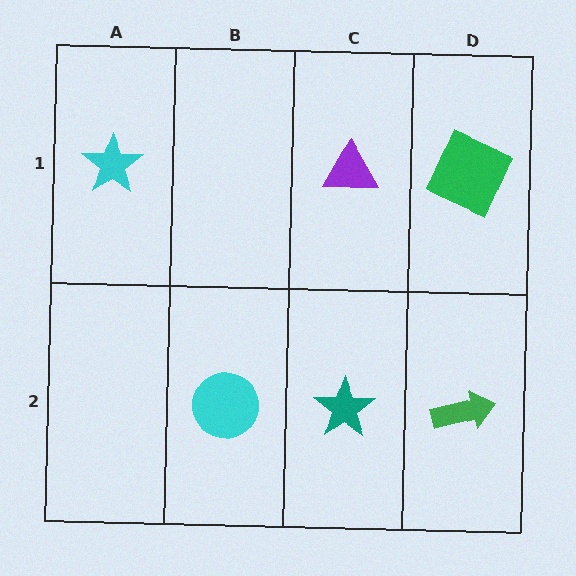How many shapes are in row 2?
3 shapes.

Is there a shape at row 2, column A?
No, that cell is empty.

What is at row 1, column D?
A green square.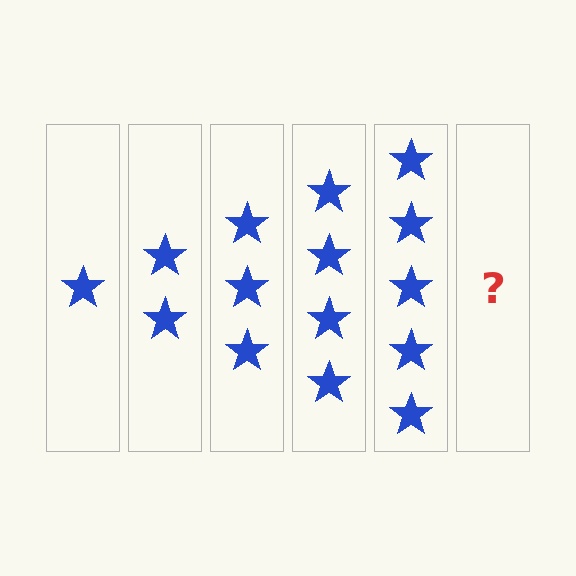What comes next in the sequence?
The next element should be 6 stars.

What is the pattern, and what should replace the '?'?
The pattern is that each step adds one more star. The '?' should be 6 stars.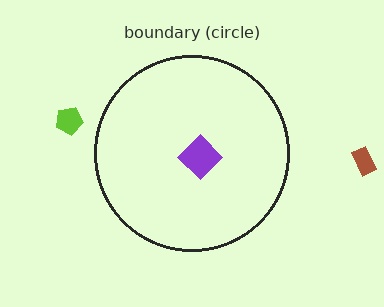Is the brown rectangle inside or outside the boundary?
Outside.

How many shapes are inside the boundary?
1 inside, 2 outside.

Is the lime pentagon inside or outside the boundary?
Outside.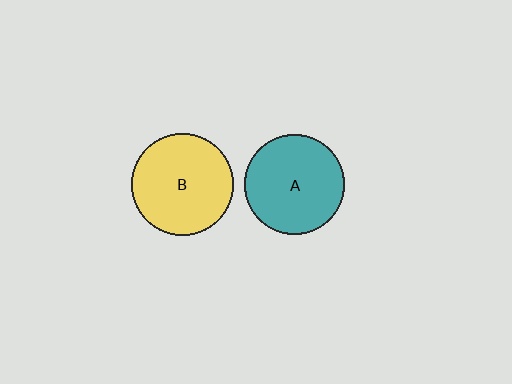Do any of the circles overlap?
No, none of the circles overlap.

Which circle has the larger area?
Circle B (yellow).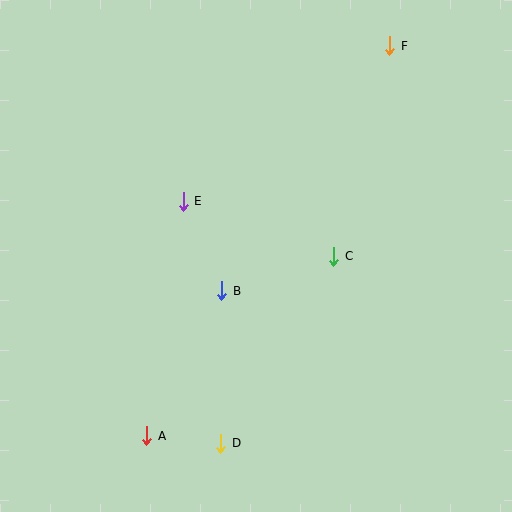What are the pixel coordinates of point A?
Point A is at (147, 436).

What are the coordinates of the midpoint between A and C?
The midpoint between A and C is at (240, 346).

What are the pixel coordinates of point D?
Point D is at (221, 443).